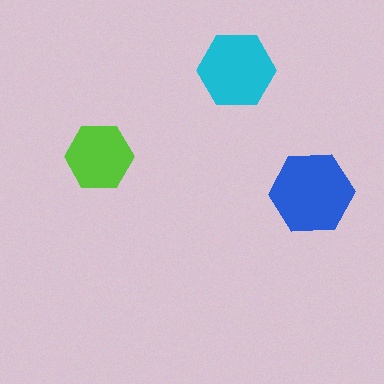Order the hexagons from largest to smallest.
the blue one, the cyan one, the lime one.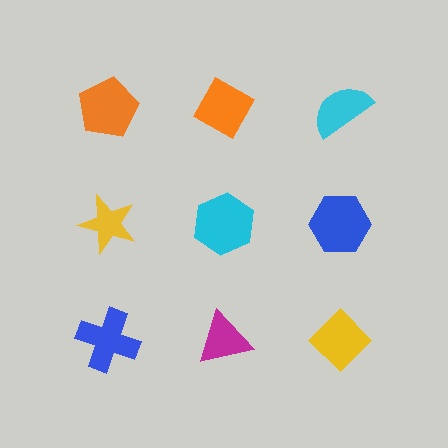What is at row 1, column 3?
A cyan semicircle.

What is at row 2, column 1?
A yellow star.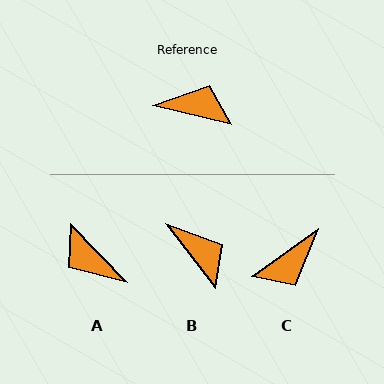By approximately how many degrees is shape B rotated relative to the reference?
Approximately 39 degrees clockwise.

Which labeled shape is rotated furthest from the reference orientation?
A, about 147 degrees away.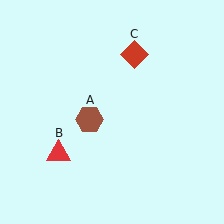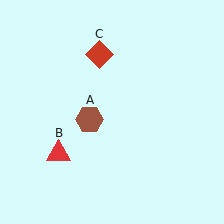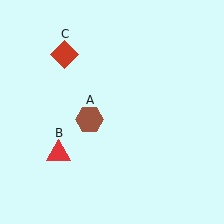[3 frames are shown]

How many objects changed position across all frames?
1 object changed position: red diamond (object C).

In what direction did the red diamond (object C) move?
The red diamond (object C) moved left.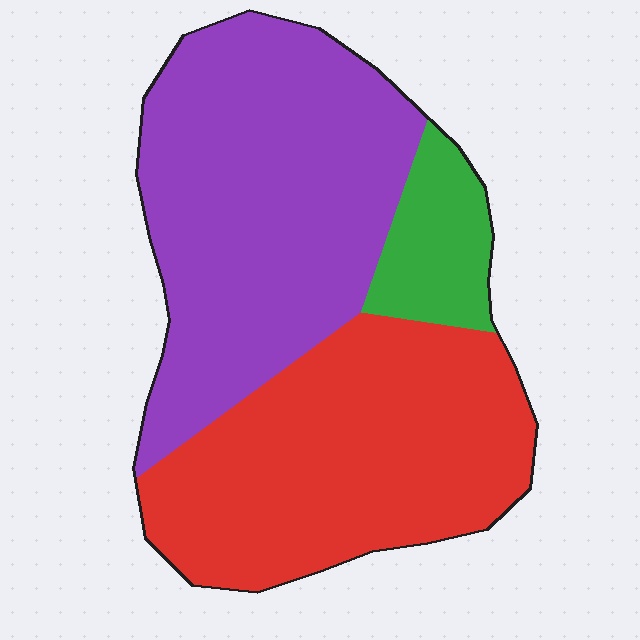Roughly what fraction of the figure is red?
Red covers 42% of the figure.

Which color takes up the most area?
Purple, at roughly 50%.